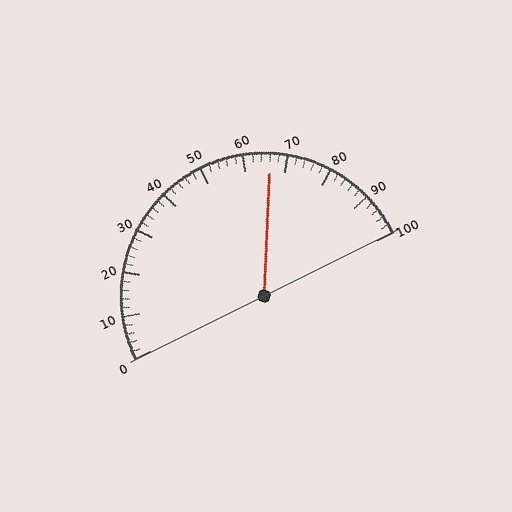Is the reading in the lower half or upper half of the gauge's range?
The reading is in the upper half of the range (0 to 100).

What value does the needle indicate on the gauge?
The needle indicates approximately 66.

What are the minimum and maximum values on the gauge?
The gauge ranges from 0 to 100.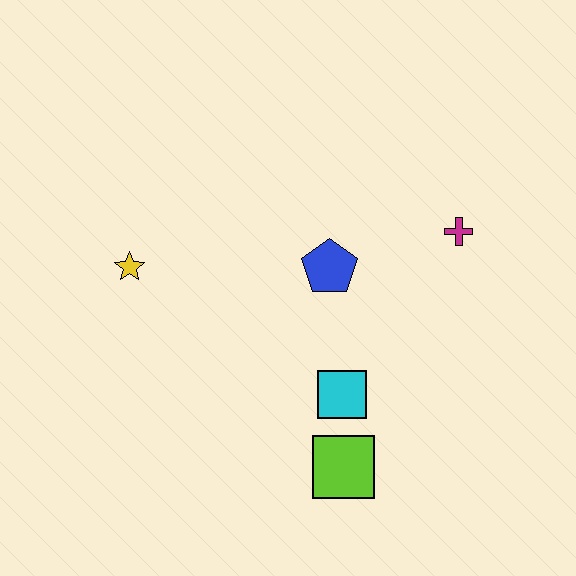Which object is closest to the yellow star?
The blue pentagon is closest to the yellow star.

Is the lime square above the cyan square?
No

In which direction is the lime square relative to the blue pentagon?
The lime square is below the blue pentagon.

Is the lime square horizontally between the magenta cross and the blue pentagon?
Yes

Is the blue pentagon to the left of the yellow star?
No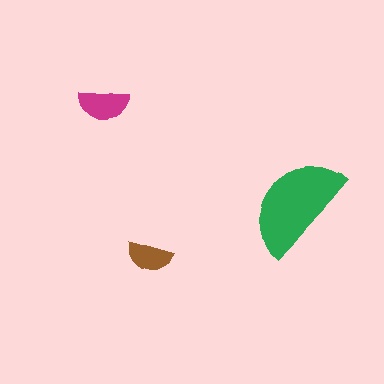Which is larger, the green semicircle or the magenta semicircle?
The green one.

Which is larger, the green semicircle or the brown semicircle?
The green one.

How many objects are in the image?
There are 3 objects in the image.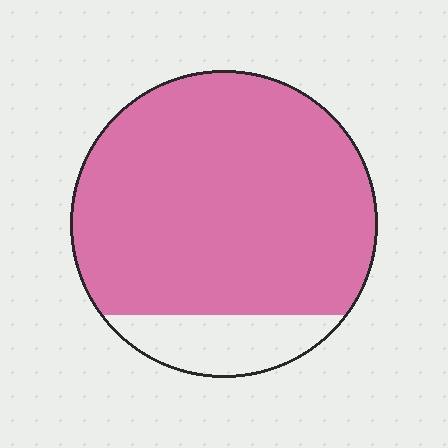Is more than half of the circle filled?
Yes.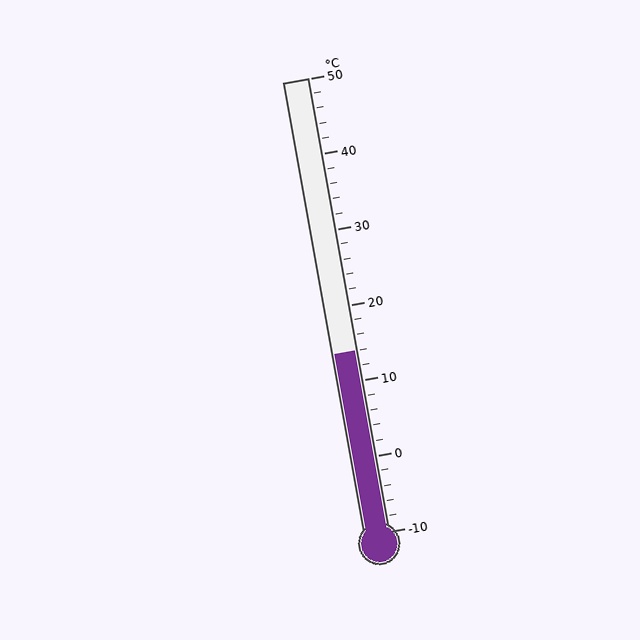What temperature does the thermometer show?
The thermometer shows approximately 14°C.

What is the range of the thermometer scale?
The thermometer scale ranges from -10°C to 50°C.